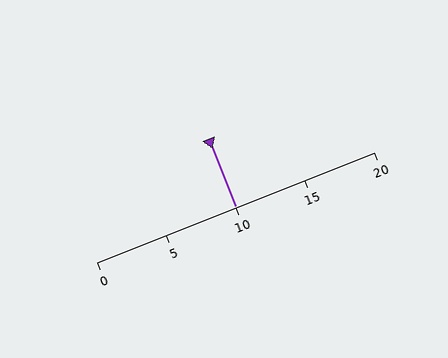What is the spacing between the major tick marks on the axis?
The major ticks are spaced 5 apart.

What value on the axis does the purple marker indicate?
The marker indicates approximately 10.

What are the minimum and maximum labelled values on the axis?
The axis runs from 0 to 20.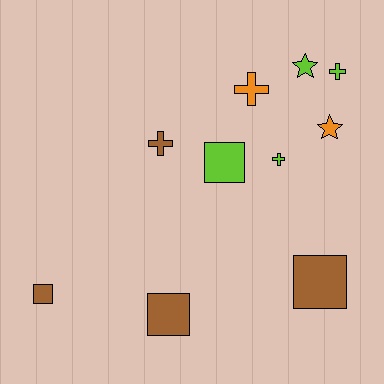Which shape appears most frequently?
Square, with 4 objects.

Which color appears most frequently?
Brown, with 4 objects.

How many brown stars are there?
There are no brown stars.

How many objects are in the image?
There are 10 objects.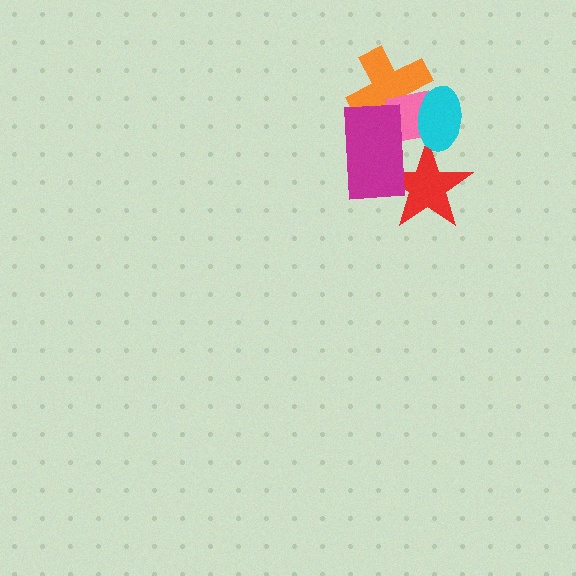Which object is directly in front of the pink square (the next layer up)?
The magenta rectangle is directly in front of the pink square.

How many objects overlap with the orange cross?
3 objects overlap with the orange cross.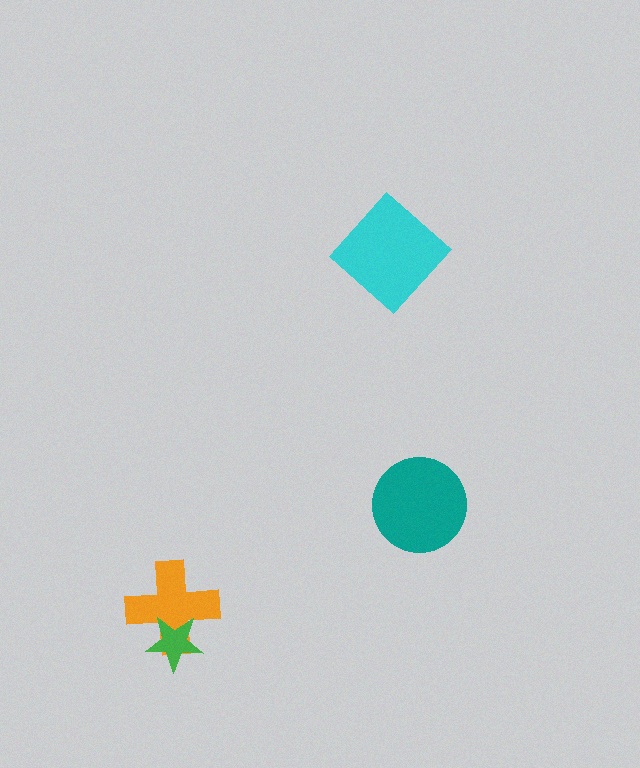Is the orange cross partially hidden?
Yes, it is partially covered by another shape.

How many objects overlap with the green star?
1 object overlaps with the green star.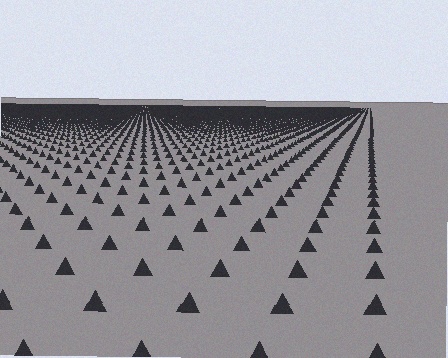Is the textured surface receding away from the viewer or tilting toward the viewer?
The surface is receding away from the viewer. Texture elements get smaller and denser toward the top.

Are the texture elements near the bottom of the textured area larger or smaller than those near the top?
Larger. Near the bottom, elements are closer to the viewer and appear at a bigger on-screen size.